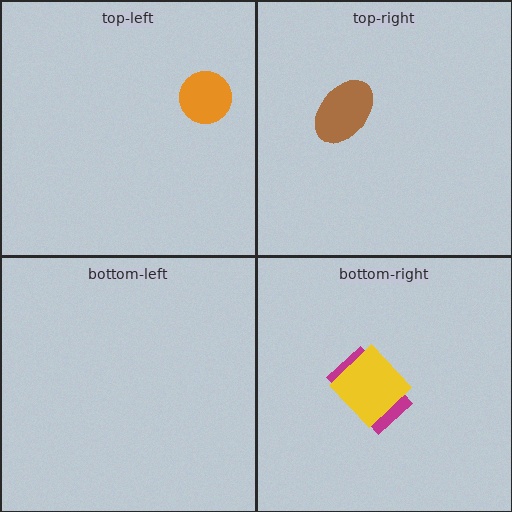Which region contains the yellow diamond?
The bottom-right region.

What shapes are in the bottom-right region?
The magenta rectangle, the yellow diamond.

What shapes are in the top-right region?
The brown ellipse.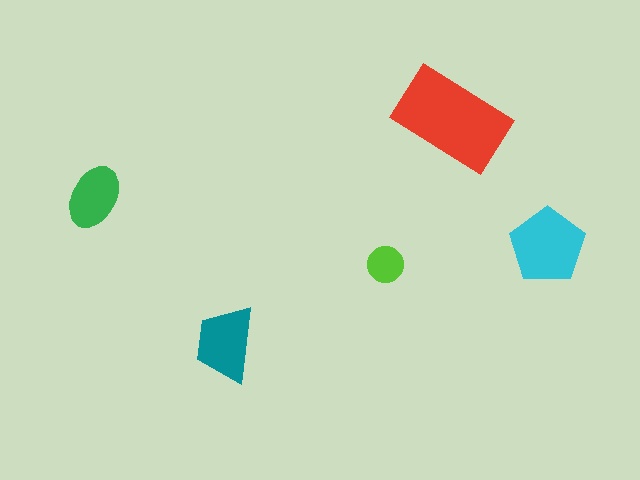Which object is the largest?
The red rectangle.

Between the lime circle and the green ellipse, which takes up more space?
The green ellipse.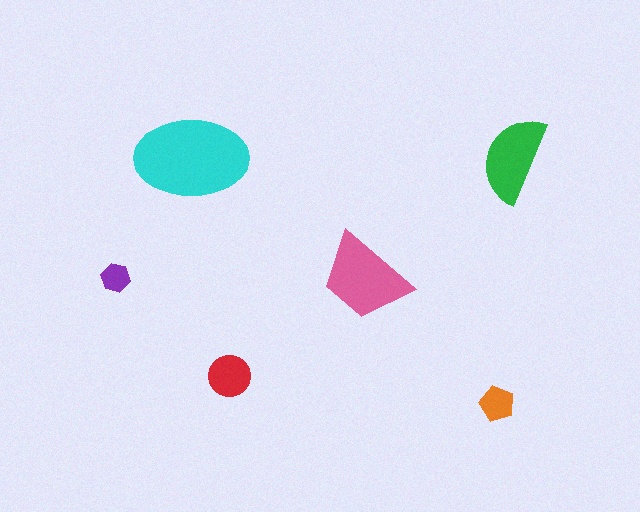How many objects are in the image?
There are 6 objects in the image.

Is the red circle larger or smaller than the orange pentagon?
Larger.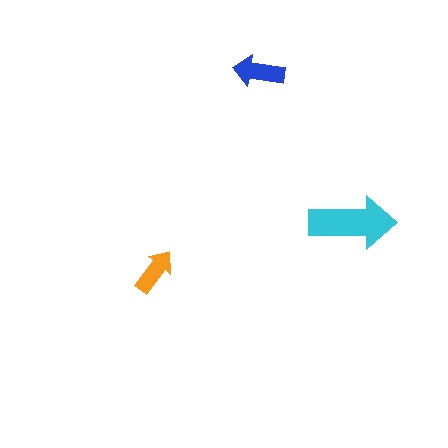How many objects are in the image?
There are 3 objects in the image.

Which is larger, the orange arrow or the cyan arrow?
The cyan one.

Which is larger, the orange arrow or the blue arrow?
The blue one.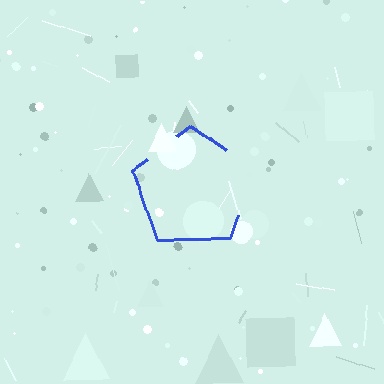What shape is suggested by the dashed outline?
The dashed outline suggests a pentagon.